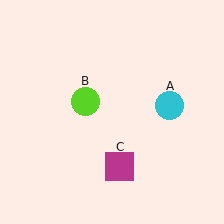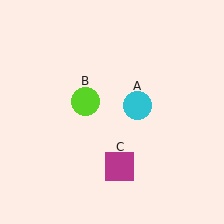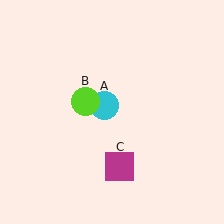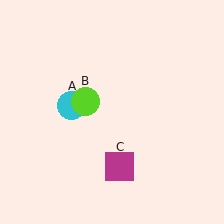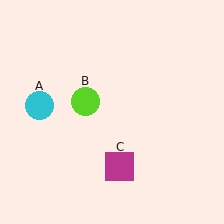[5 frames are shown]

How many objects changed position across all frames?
1 object changed position: cyan circle (object A).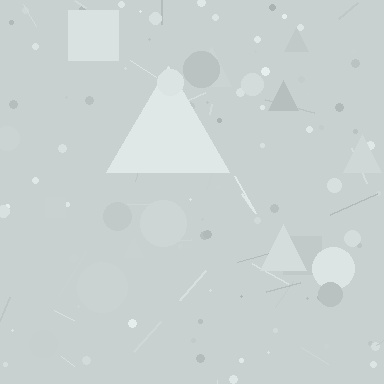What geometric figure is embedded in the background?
A triangle is embedded in the background.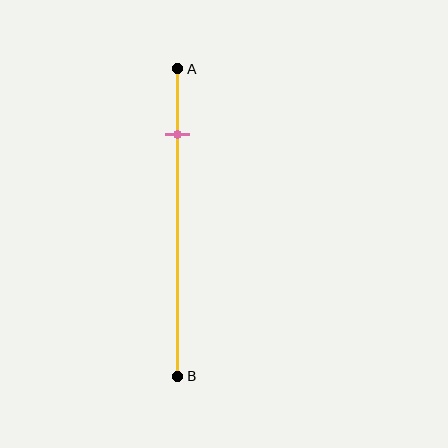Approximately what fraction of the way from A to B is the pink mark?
The pink mark is approximately 20% of the way from A to B.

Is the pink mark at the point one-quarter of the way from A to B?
No, the mark is at about 20% from A, not at the 25% one-quarter point.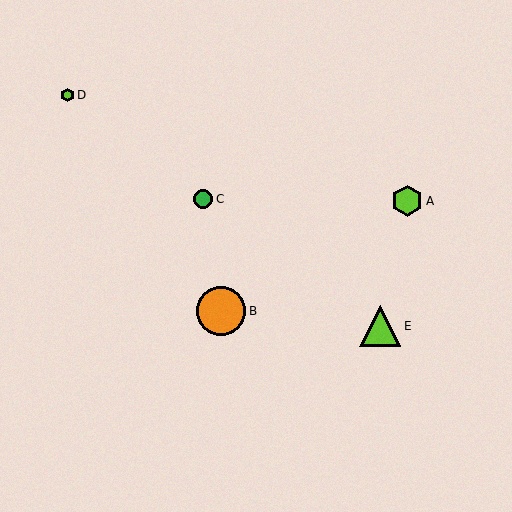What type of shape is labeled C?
Shape C is a green circle.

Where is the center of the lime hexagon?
The center of the lime hexagon is at (67, 95).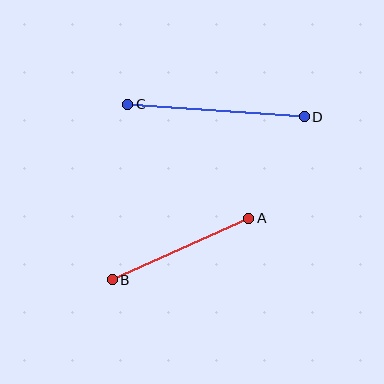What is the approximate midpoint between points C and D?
The midpoint is at approximately (216, 111) pixels.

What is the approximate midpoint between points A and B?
The midpoint is at approximately (181, 249) pixels.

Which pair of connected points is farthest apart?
Points C and D are farthest apart.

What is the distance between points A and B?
The distance is approximately 150 pixels.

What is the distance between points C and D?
The distance is approximately 177 pixels.